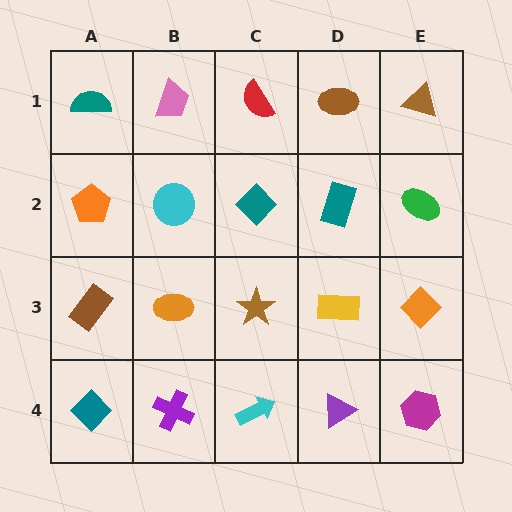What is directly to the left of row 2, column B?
An orange pentagon.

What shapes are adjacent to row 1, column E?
A green ellipse (row 2, column E), a brown ellipse (row 1, column D).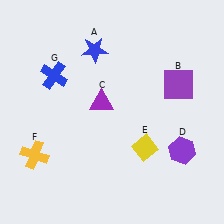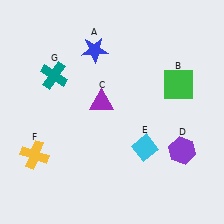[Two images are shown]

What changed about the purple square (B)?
In Image 1, B is purple. In Image 2, it changed to green.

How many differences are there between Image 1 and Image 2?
There are 3 differences between the two images.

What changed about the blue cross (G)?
In Image 1, G is blue. In Image 2, it changed to teal.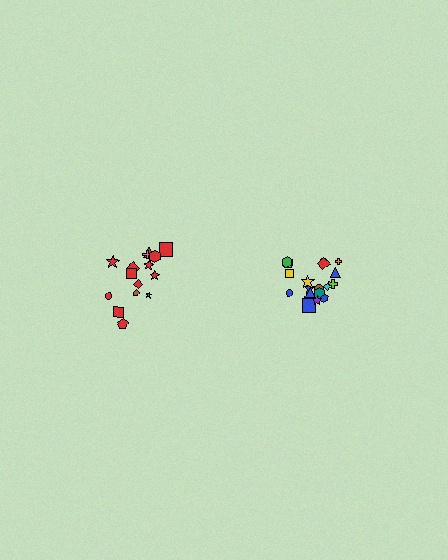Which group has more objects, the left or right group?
The right group.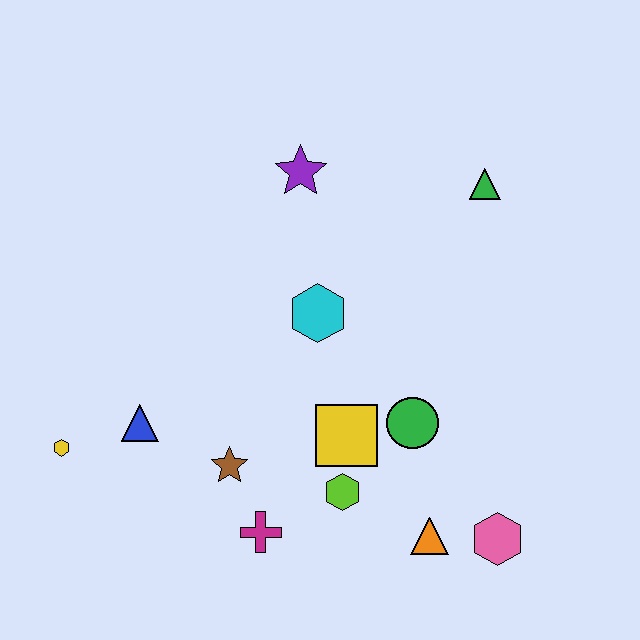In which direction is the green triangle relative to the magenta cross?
The green triangle is above the magenta cross.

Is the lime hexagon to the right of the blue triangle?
Yes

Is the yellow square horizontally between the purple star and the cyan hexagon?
No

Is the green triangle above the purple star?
No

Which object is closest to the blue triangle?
The yellow hexagon is closest to the blue triangle.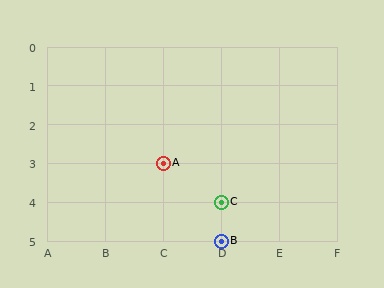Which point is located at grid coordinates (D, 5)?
Point B is at (D, 5).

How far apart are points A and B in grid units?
Points A and B are 1 column and 2 rows apart (about 2.2 grid units diagonally).